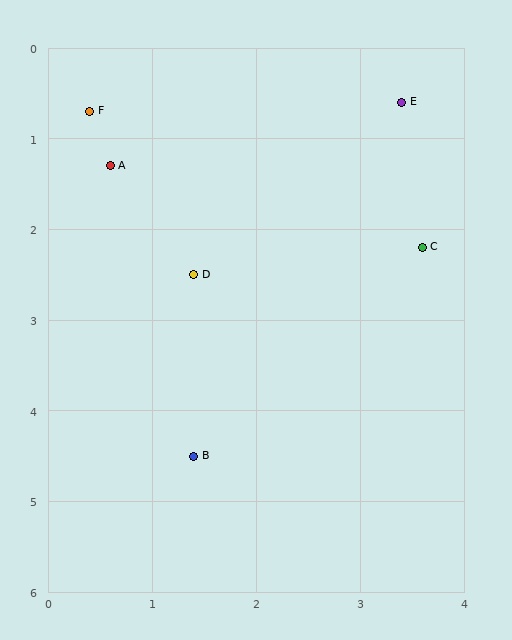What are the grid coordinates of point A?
Point A is at approximately (0.6, 1.3).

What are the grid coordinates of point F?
Point F is at approximately (0.4, 0.7).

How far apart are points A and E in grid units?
Points A and E are about 2.9 grid units apart.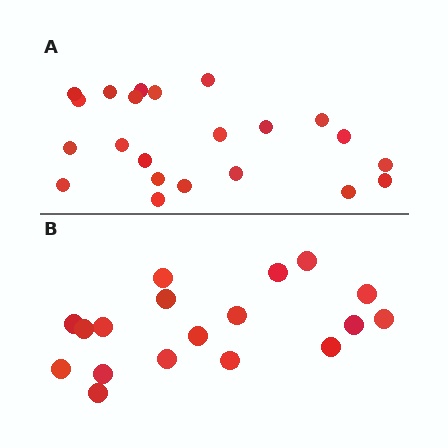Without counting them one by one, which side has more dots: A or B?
Region A (the top region) has more dots.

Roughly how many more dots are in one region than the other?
Region A has about 4 more dots than region B.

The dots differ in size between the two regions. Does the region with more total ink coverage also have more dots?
No. Region B has more total ink coverage because its dots are larger, but region A actually contains more individual dots. Total area can be misleading — the number of items is what matters here.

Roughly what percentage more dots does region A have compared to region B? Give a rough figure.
About 20% more.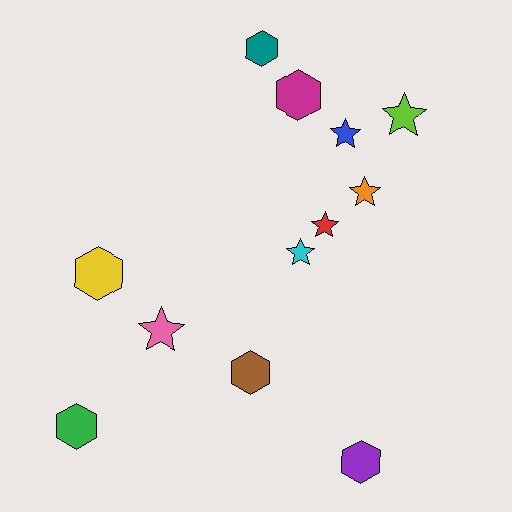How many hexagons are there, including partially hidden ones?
There are 6 hexagons.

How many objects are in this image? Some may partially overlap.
There are 12 objects.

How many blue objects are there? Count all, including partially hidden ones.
There is 1 blue object.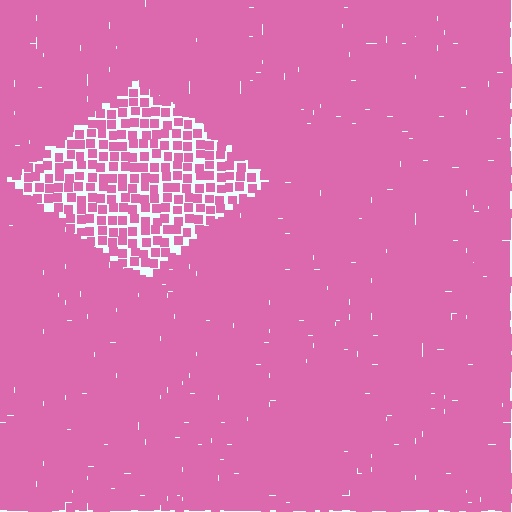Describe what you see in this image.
The image contains small pink elements arranged at two different densities. A diamond-shaped region is visible where the elements are less densely packed than the surrounding area.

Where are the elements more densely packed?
The elements are more densely packed outside the diamond boundary.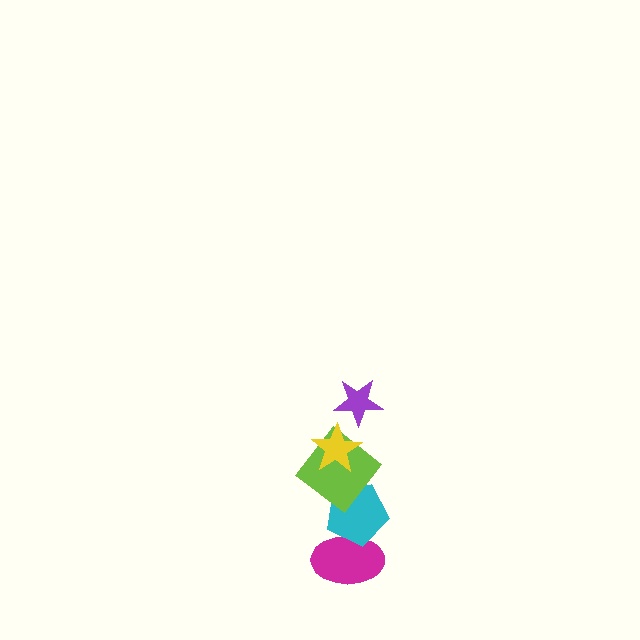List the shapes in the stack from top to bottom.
From top to bottom: the purple star, the yellow star, the lime diamond, the cyan pentagon, the magenta ellipse.